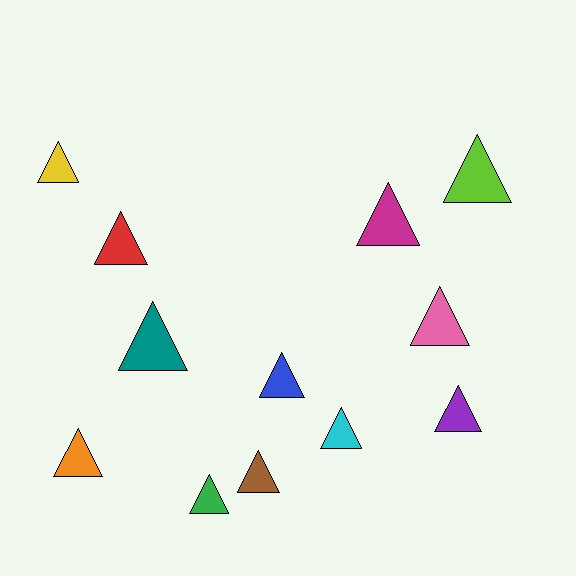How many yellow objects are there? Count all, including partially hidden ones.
There is 1 yellow object.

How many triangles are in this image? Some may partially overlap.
There are 12 triangles.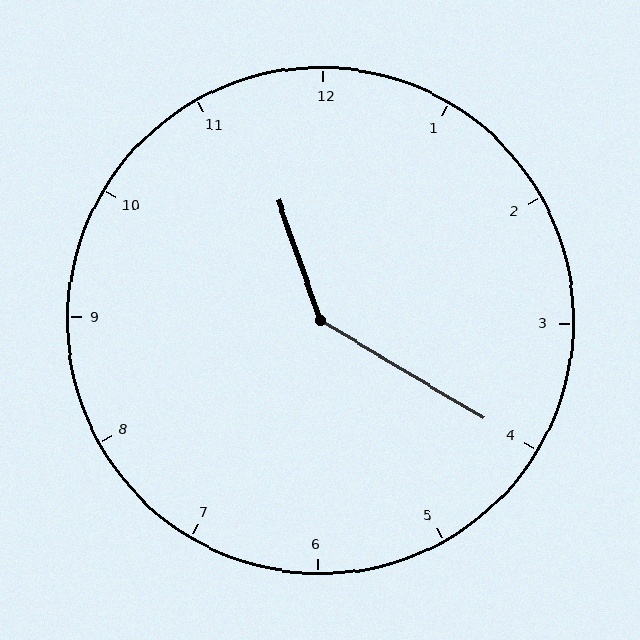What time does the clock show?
11:20.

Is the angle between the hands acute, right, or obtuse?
It is obtuse.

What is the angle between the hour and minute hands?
Approximately 140 degrees.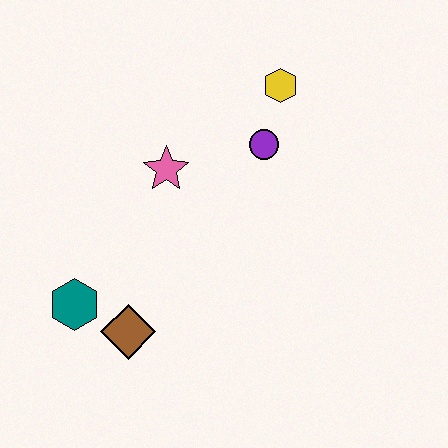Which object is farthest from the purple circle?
The teal hexagon is farthest from the purple circle.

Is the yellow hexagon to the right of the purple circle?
Yes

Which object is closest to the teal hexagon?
The brown diamond is closest to the teal hexagon.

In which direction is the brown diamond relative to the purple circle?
The brown diamond is below the purple circle.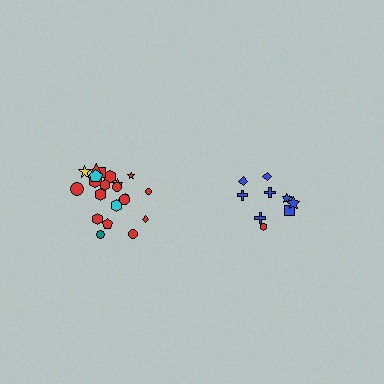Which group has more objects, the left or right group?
The left group.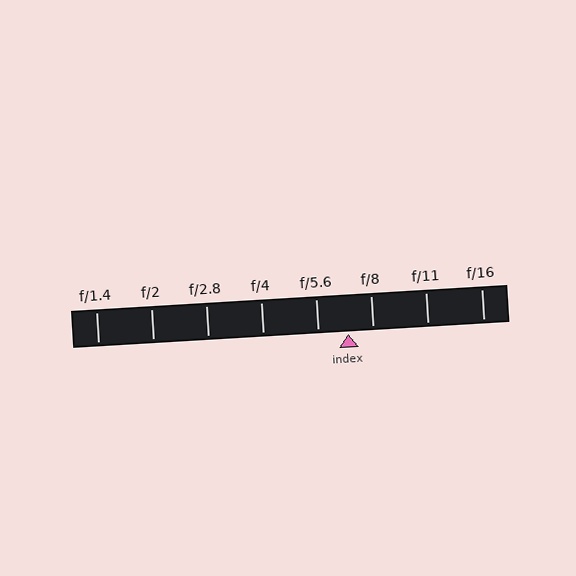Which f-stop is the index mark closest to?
The index mark is closest to f/8.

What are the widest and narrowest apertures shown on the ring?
The widest aperture shown is f/1.4 and the narrowest is f/16.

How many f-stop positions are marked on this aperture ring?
There are 8 f-stop positions marked.